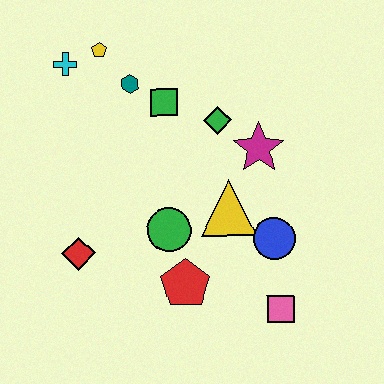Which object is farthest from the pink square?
The cyan cross is farthest from the pink square.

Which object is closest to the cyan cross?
The yellow pentagon is closest to the cyan cross.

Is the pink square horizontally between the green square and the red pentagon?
No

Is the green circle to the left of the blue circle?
Yes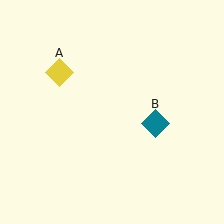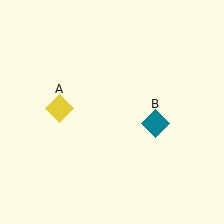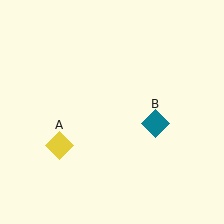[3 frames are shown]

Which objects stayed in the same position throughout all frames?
Teal diamond (object B) remained stationary.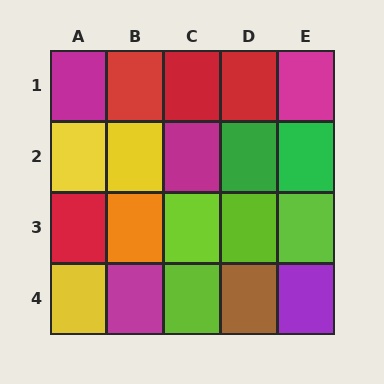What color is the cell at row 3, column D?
Lime.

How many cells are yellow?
3 cells are yellow.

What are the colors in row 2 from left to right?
Yellow, yellow, magenta, green, green.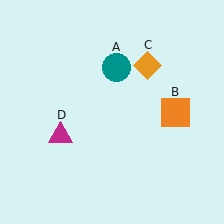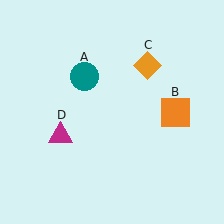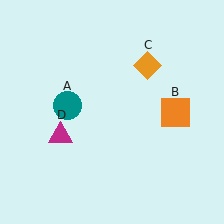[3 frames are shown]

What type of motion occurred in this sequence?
The teal circle (object A) rotated counterclockwise around the center of the scene.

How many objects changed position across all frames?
1 object changed position: teal circle (object A).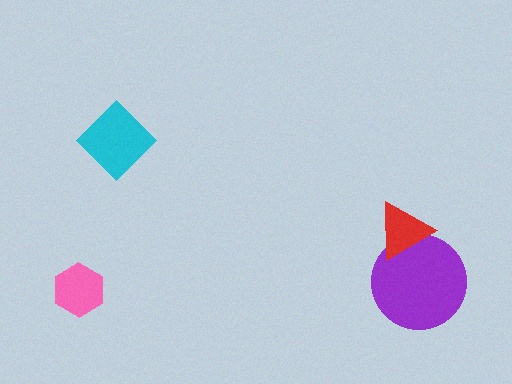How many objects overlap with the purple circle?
1 object overlaps with the purple circle.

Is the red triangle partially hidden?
No, no other shape covers it.